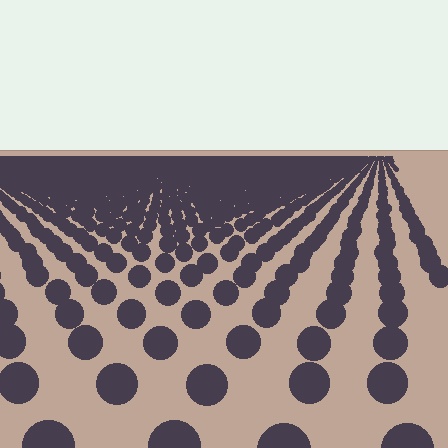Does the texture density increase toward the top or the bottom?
Density increases toward the top.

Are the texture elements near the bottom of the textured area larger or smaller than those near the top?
Larger. Near the bottom, elements are closer to the viewer and appear at a bigger on-screen size.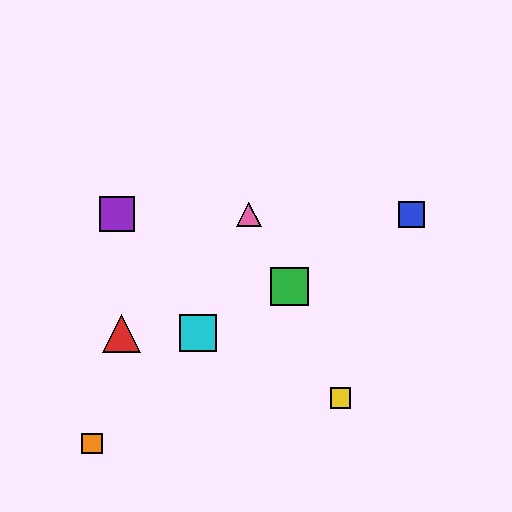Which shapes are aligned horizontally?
The blue square, the purple square, the pink triangle are aligned horizontally.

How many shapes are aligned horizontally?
3 shapes (the blue square, the purple square, the pink triangle) are aligned horizontally.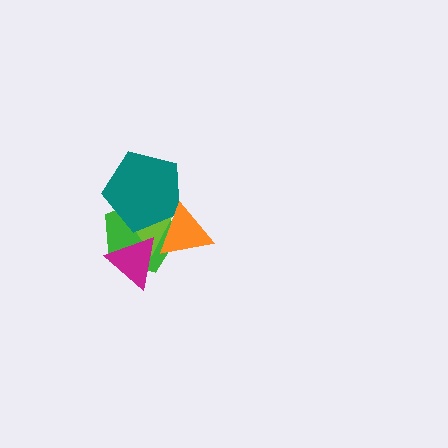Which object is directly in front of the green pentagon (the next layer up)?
The lime triangle is directly in front of the green pentagon.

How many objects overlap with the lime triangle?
4 objects overlap with the lime triangle.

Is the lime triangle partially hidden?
Yes, it is partially covered by another shape.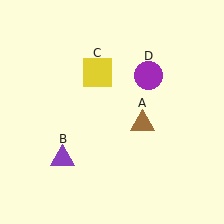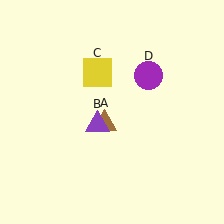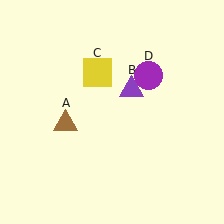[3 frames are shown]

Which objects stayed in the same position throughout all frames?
Yellow square (object C) and purple circle (object D) remained stationary.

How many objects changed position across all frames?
2 objects changed position: brown triangle (object A), purple triangle (object B).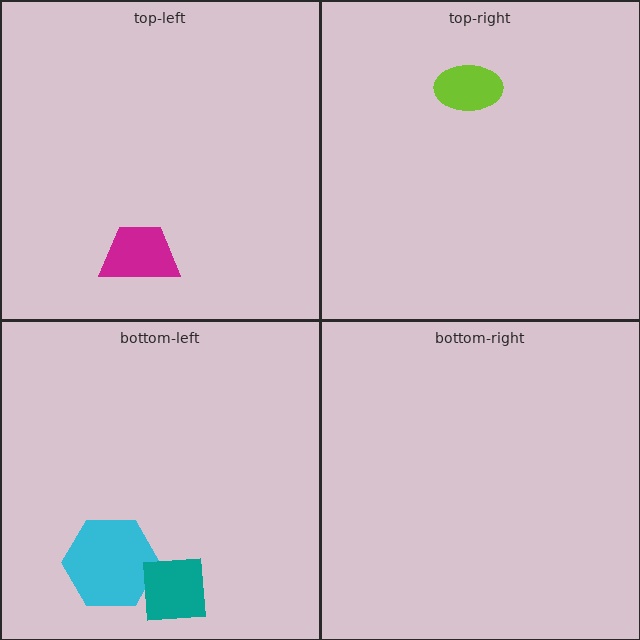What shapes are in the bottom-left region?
The cyan hexagon, the teal square.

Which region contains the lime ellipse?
The top-right region.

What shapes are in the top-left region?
The magenta trapezoid.